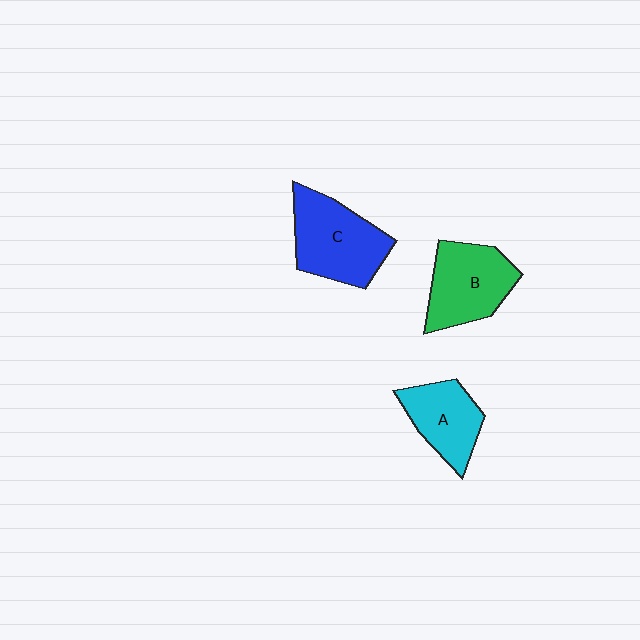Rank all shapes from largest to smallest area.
From largest to smallest: C (blue), B (green), A (cyan).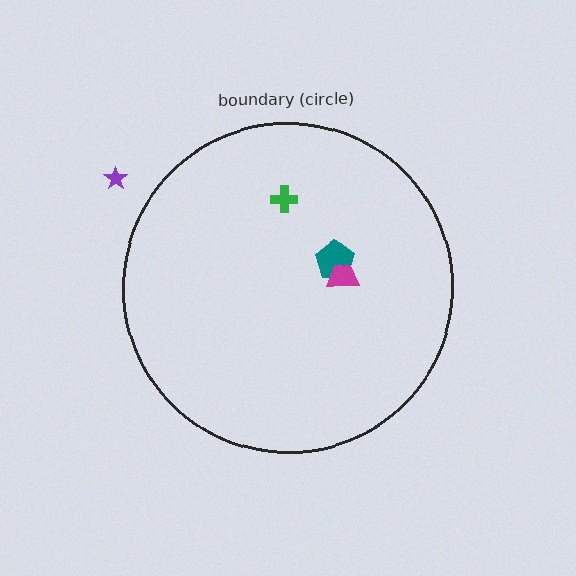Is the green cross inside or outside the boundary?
Inside.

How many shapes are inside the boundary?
3 inside, 1 outside.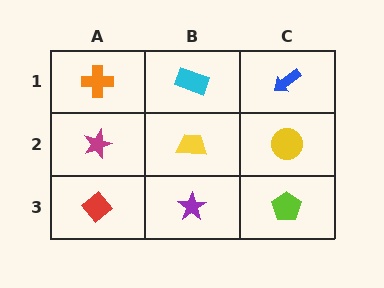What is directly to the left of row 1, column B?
An orange cross.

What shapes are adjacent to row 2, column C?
A blue arrow (row 1, column C), a lime pentagon (row 3, column C), a yellow trapezoid (row 2, column B).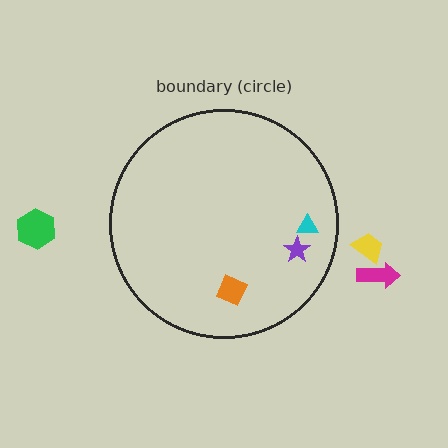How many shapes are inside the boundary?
3 inside, 3 outside.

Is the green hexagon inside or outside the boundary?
Outside.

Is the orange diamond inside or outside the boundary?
Inside.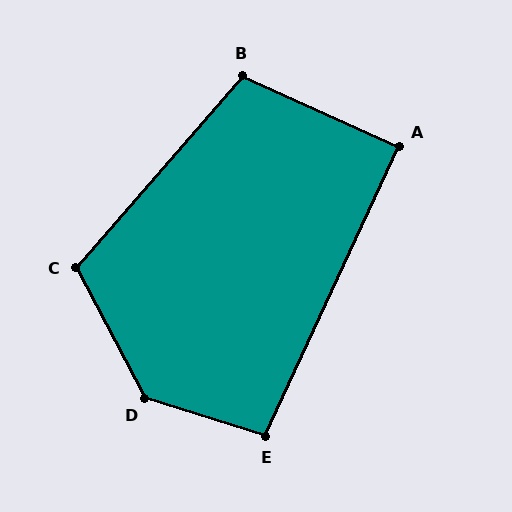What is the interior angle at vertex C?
Approximately 111 degrees (obtuse).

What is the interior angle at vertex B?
Approximately 107 degrees (obtuse).